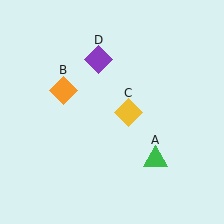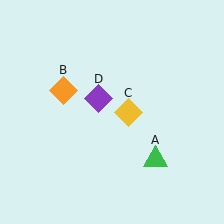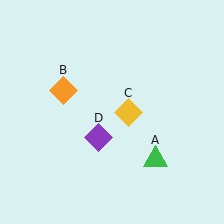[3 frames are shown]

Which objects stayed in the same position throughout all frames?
Green triangle (object A) and orange diamond (object B) and yellow diamond (object C) remained stationary.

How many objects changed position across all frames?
1 object changed position: purple diamond (object D).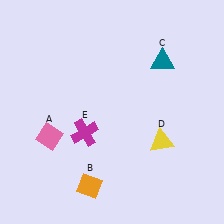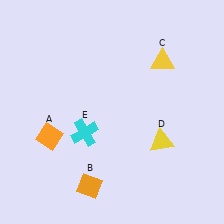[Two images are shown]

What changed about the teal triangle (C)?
In Image 1, C is teal. In Image 2, it changed to yellow.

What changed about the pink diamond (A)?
In Image 1, A is pink. In Image 2, it changed to orange.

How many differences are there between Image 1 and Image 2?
There are 3 differences between the two images.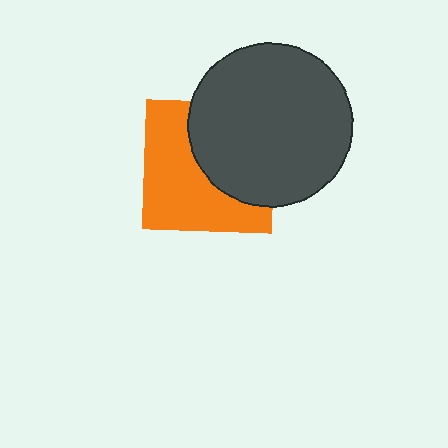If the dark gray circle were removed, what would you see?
You would see the complete orange square.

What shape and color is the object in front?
The object in front is a dark gray circle.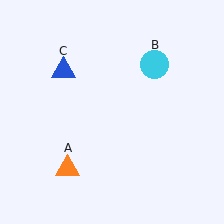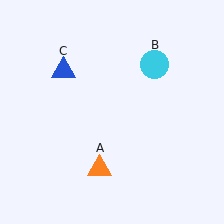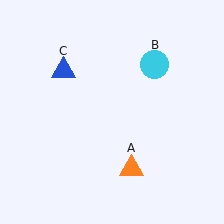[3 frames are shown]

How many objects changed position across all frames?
1 object changed position: orange triangle (object A).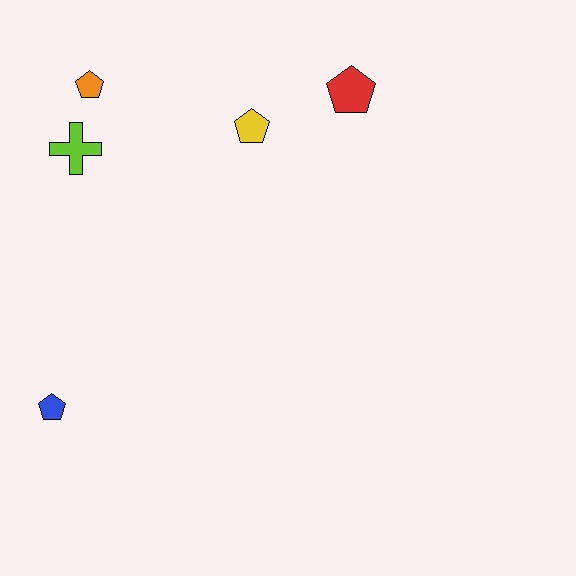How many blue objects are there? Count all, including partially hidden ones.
There is 1 blue object.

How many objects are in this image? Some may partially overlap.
There are 5 objects.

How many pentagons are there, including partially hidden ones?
There are 4 pentagons.